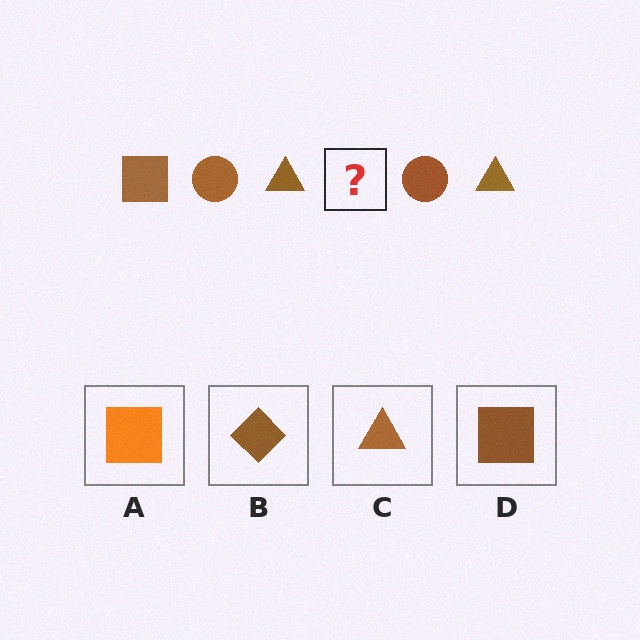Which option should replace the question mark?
Option D.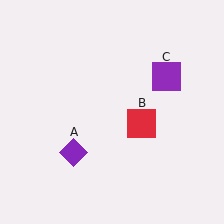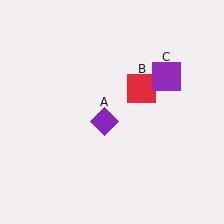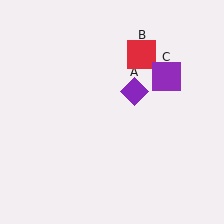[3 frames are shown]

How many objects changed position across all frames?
2 objects changed position: purple diamond (object A), red square (object B).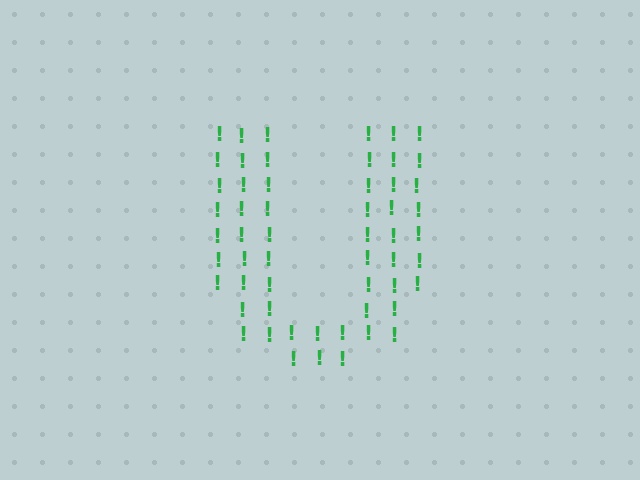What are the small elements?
The small elements are exclamation marks.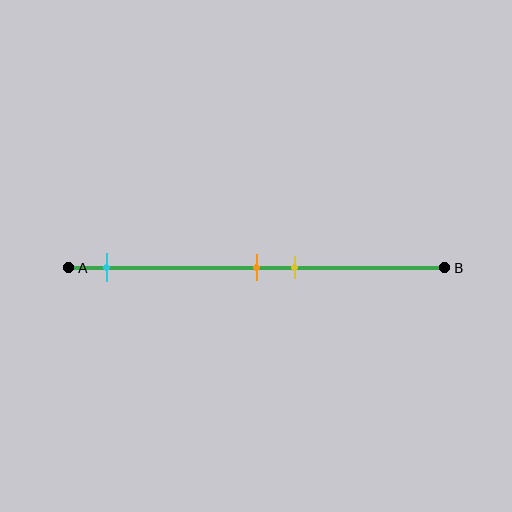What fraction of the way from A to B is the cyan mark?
The cyan mark is approximately 10% (0.1) of the way from A to B.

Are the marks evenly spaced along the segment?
No, the marks are not evenly spaced.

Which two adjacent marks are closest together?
The orange and yellow marks are the closest adjacent pair.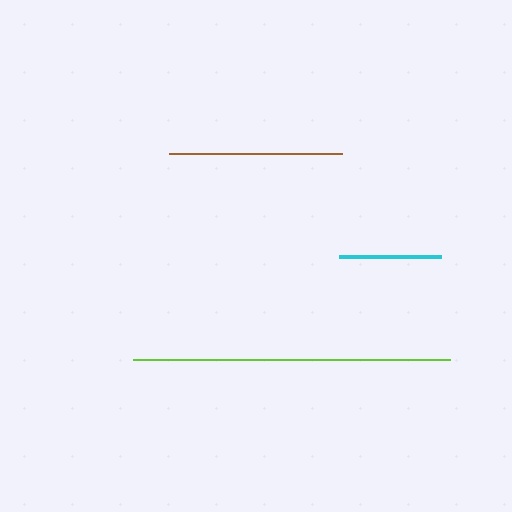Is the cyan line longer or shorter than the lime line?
The lime line is longer than the cyan line.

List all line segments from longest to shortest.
From longest to shortest: lime, brown, cyan.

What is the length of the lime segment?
The lime segment is approximately 317 pixels long.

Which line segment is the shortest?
The cyan line is the shortest at approximately 101 pixels.